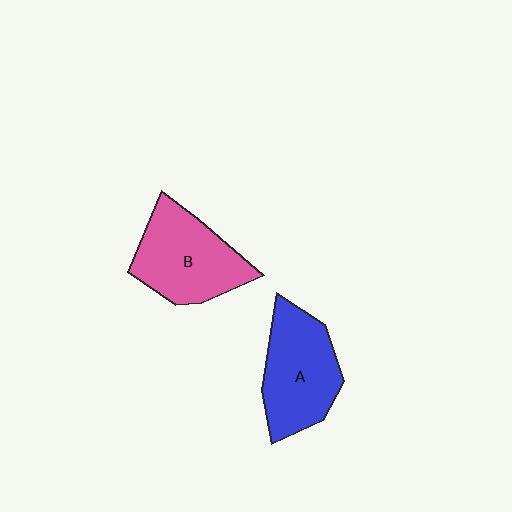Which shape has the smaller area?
Shape A (blue).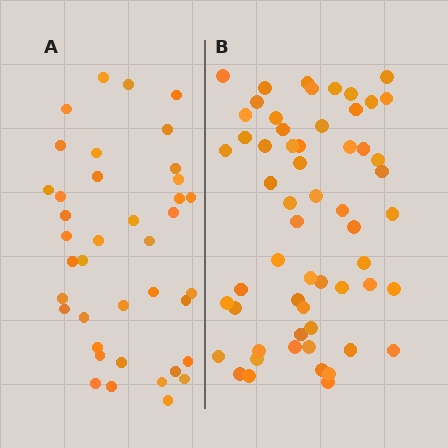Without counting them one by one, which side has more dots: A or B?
Region B (the right region) has more dots.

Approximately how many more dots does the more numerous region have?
Region B has approximately 20 more dots than region A.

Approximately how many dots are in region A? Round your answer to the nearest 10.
About 40 dots. (The exact count is 39, which rounds to 40.)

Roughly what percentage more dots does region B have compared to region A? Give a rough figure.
About 50% more.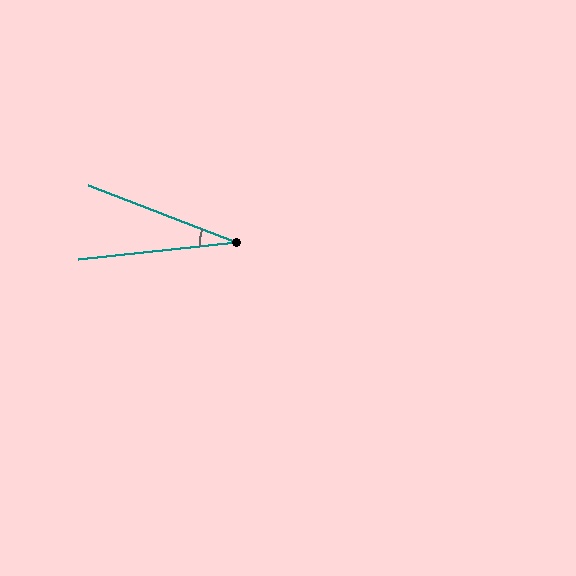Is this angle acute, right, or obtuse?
It is acute.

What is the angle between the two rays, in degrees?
Approximately 27 degrees.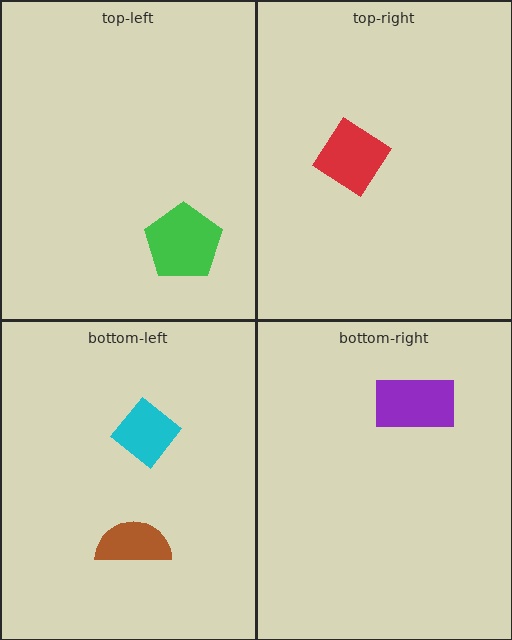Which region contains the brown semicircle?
The bottom-left region.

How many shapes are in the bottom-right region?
1.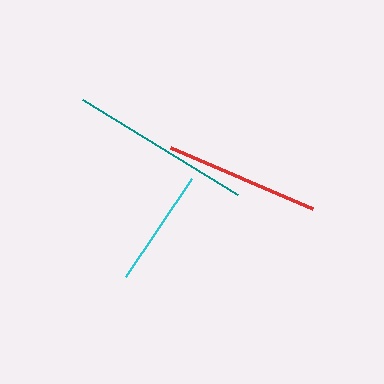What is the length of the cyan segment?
The cyan segment is approximately 118 pixels long.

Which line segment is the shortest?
The cyan line is the shortest at approximately 118 pixels.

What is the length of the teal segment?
The teal segment is approximately 182 pixels long.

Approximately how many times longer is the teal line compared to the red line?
The teal line is approximately 1.2 times the length of the red line.